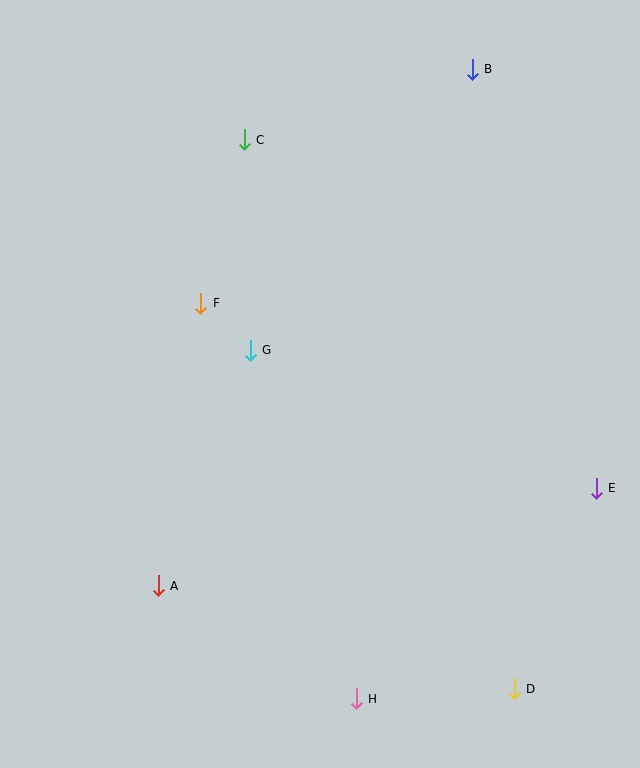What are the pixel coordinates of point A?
Point A is at (158, 586).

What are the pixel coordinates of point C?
Point C is at (244, 140).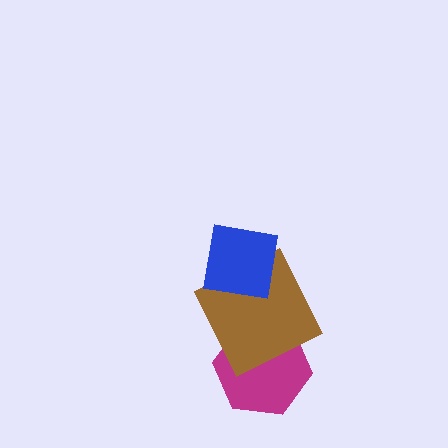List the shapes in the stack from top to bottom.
From top to bottom: the blue square, the brown square, the magenta hexagon.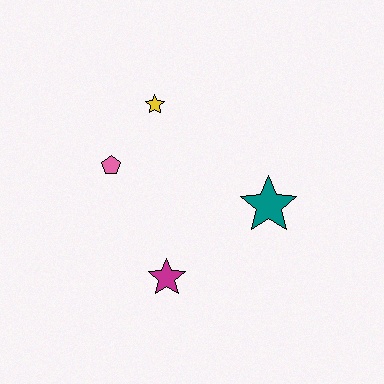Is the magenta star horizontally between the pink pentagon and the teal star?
Yes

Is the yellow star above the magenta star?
Yes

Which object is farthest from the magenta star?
The yellow star is farthest from the magenta star.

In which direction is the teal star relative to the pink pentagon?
The teal star is to the right of the pink pentagon.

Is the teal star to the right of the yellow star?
Yes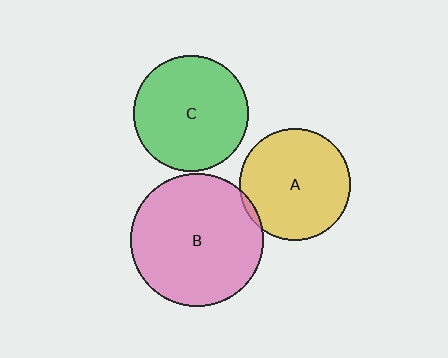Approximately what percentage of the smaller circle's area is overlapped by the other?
Approximately 5%.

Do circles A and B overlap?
Yes.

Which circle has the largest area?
Circle B (pink).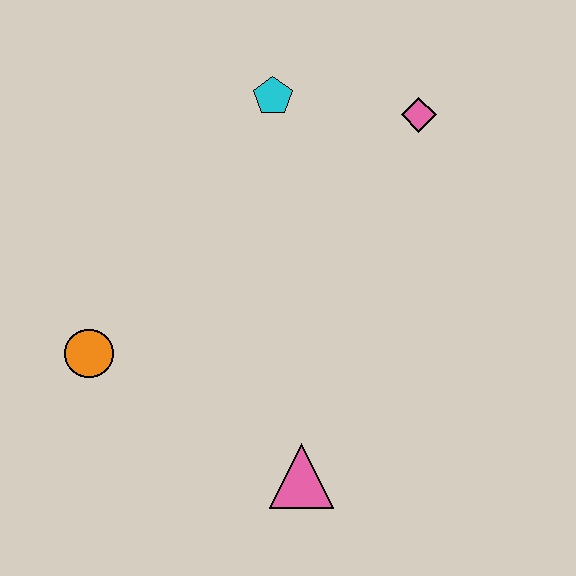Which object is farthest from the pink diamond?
The orange circle is farthest from the pink diamond.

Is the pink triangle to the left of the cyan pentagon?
No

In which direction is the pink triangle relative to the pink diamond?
The pink triangle is below the pink diamond.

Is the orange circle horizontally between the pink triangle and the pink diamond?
No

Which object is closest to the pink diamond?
The cyan pentagon is closest to the pink diamond.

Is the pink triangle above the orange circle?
No